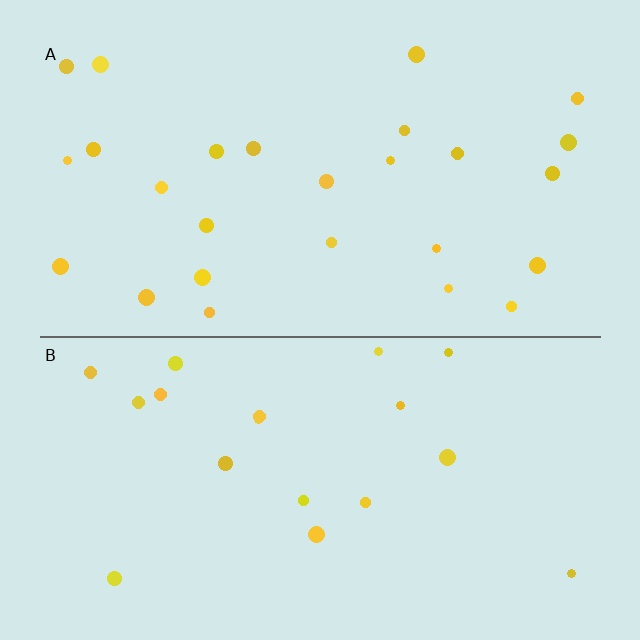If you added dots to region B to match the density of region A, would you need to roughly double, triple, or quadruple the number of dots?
Approximately double.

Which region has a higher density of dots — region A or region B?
A (the top).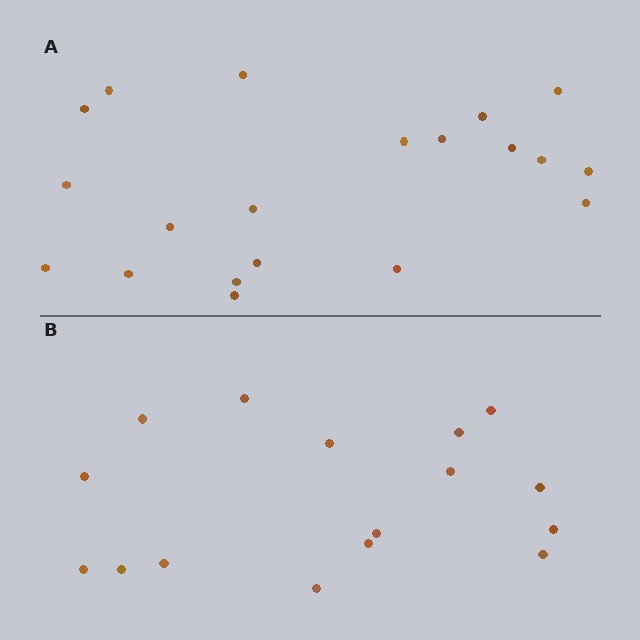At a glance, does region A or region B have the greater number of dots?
Region A (the top region) has more dots.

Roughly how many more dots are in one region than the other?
Region A has about 4 more dots than region B.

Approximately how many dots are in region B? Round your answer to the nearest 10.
About 20 dots. (The exact count is 16, which rounds to 20.)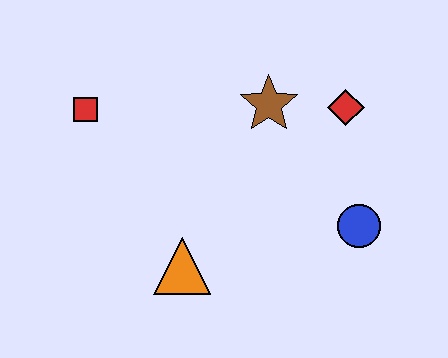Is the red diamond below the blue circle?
No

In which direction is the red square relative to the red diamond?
The red square is to the left of the red diamond.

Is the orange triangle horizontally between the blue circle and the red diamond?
No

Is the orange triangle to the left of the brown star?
Yes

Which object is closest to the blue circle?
The red diamond is closest to the blue circle.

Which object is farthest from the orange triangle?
The red diamond is farthest from the orange triangle.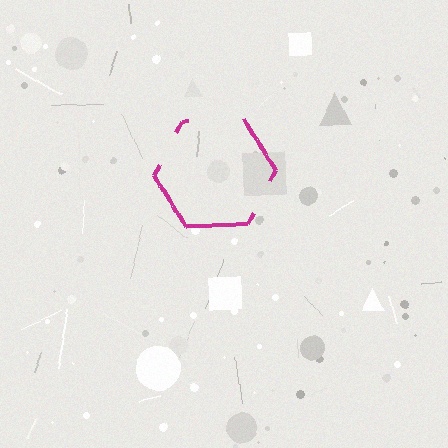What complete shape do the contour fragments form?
The contour fragments form a hexagon.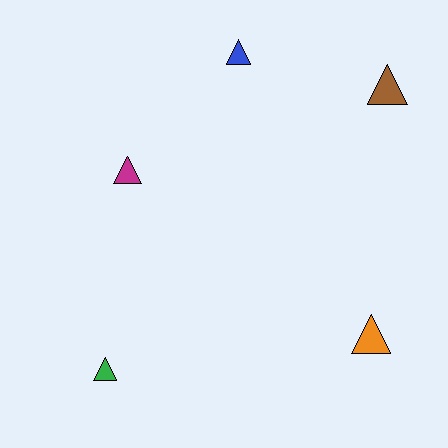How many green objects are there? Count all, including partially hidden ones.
There is 1 green object.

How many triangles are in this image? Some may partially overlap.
There are 5 triangles.